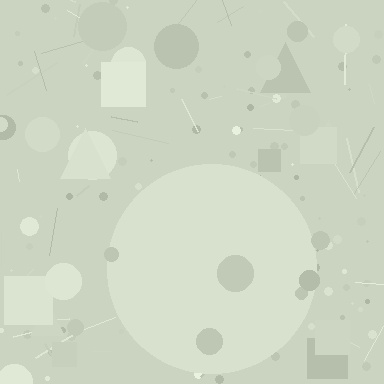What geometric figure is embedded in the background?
A circle is embedded in the background.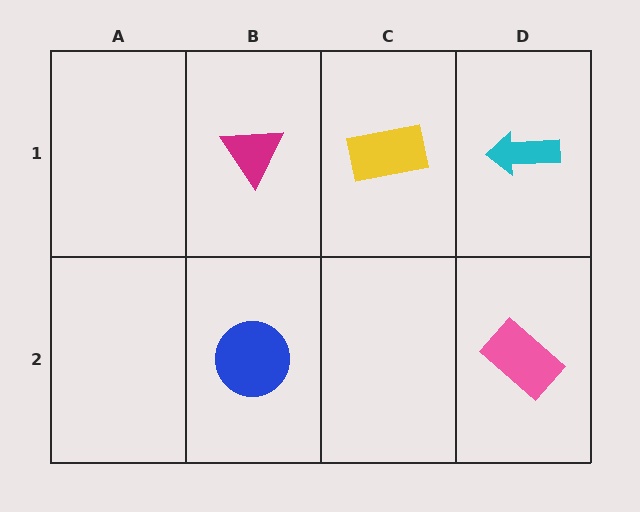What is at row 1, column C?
A yellow rectangle.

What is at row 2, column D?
A pink rectangle.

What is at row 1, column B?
A magenta triangle.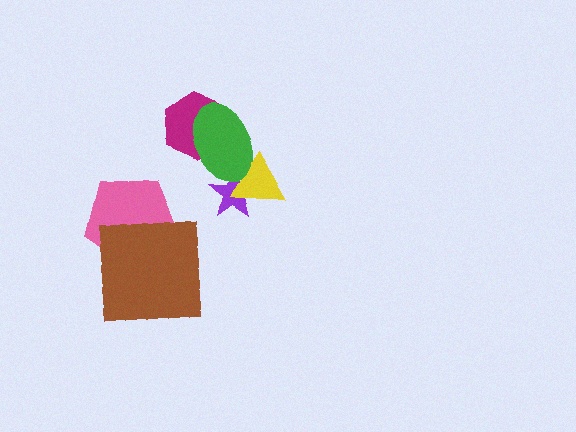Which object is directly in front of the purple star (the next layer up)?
The yellow triangle is directly in front of the purple star.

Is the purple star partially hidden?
Yes, it is partially covered by another shape.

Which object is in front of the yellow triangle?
The green ellipse is in front of the yellow triangle.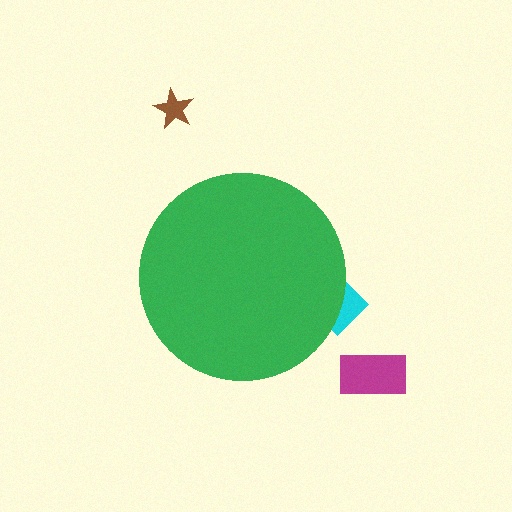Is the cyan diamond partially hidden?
Yes, the cyan diamond is partially hidden behind the green circle.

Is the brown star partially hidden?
No, the brown star is fully visible.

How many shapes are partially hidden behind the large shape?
1 shape is partially hidden.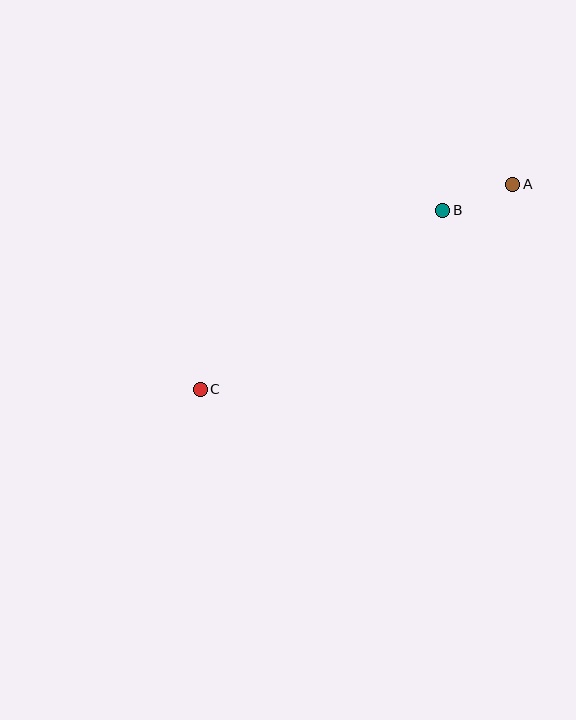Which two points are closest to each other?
Points A and B are closest to each other.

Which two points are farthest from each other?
Points A and C are farthest from each other.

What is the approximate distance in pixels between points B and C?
The distance between B and C is approximately 301 pixels.